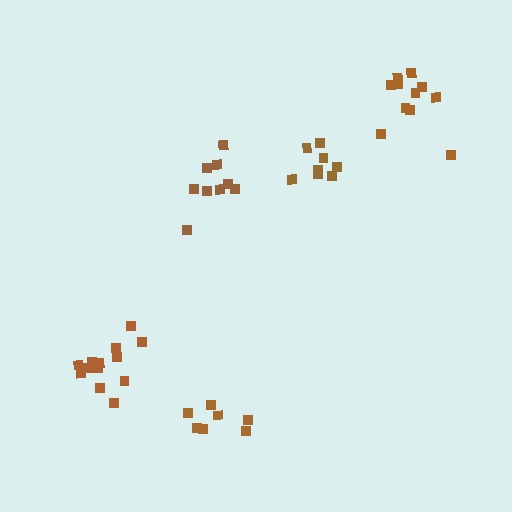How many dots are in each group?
Group 1: 9 dots, Group 2: 7 dots, Group 3: 11 dots, Group 4: 13 dots, Group 5: 8 dots (48 total).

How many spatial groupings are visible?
There are 5 spatial groupings.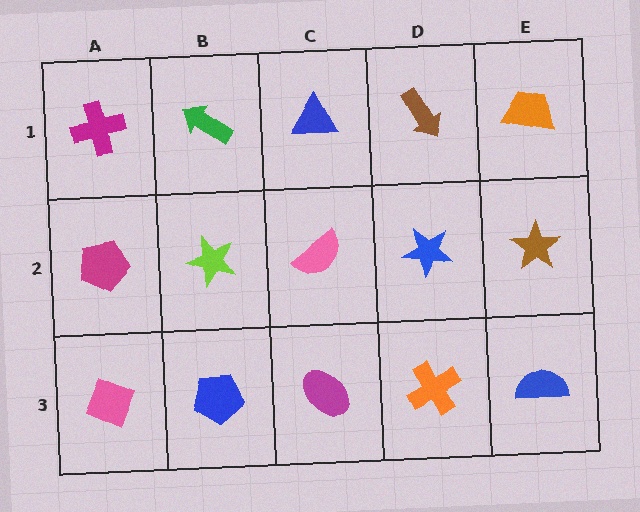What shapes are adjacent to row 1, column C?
A pink semicircle (row 2, column C), a green arrow (row 1, column B), a brown arrow (row 1, column D).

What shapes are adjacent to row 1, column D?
A blue star (row 2, column D), a blue triangle (row 1, column C), an orange trapezoid (row 1, column E).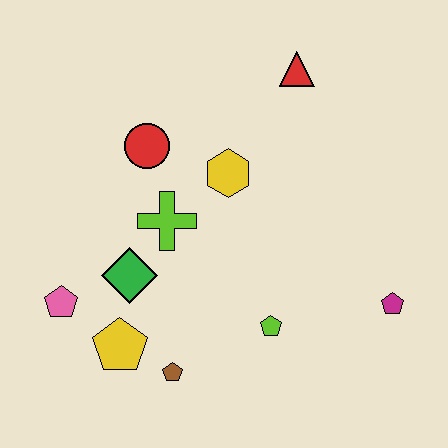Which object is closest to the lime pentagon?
The brown pentagon is closest to the lime pentagon.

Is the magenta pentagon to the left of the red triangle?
No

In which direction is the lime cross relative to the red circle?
The lime cross is below the red circle.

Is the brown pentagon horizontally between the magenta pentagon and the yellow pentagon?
Yes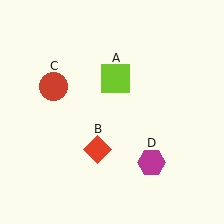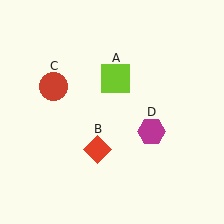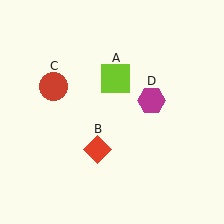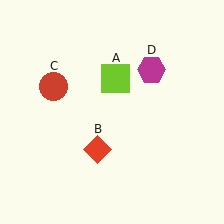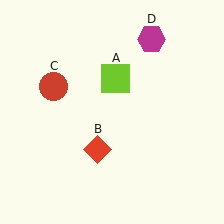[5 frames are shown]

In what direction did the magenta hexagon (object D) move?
The magenta hexagon (object D) moved up.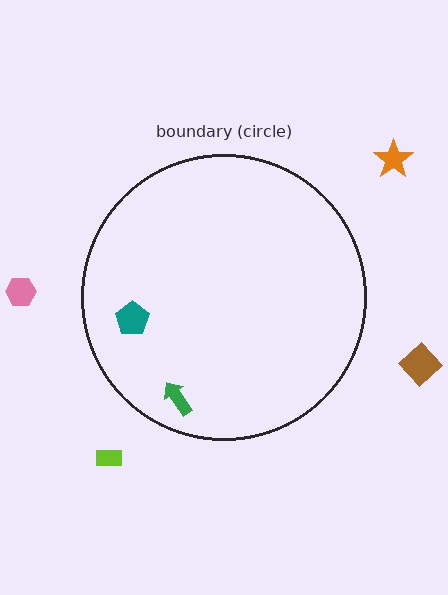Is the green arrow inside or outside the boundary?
Inside.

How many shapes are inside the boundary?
2 inside, 4 outside.